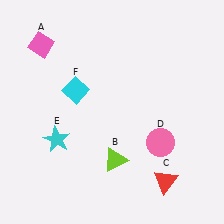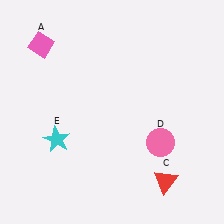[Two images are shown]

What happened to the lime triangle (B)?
The lime triangle (B) was removed in Image 2. It was in the bottom-right area of Image 1.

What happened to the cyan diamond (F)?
The cyan diamond (F) was removed in Image 2. It was in the top-left area of Image 1.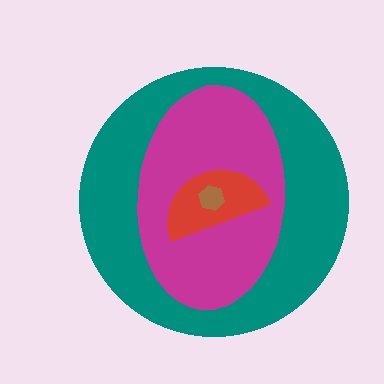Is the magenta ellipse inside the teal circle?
Yes.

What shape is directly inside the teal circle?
The magenta ellipse.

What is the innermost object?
The brown hexagon.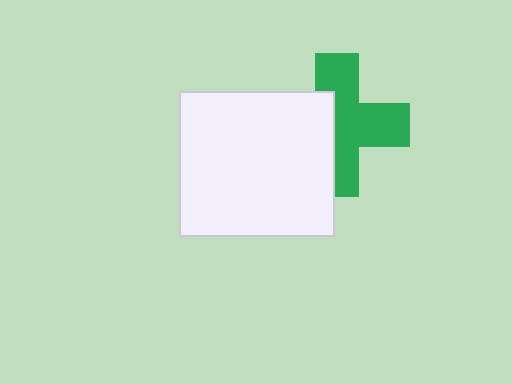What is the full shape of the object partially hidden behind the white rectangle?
The partially hidden object is a green cross.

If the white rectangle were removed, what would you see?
You would see the complete green cross.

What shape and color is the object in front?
The object in front is a white rectangle.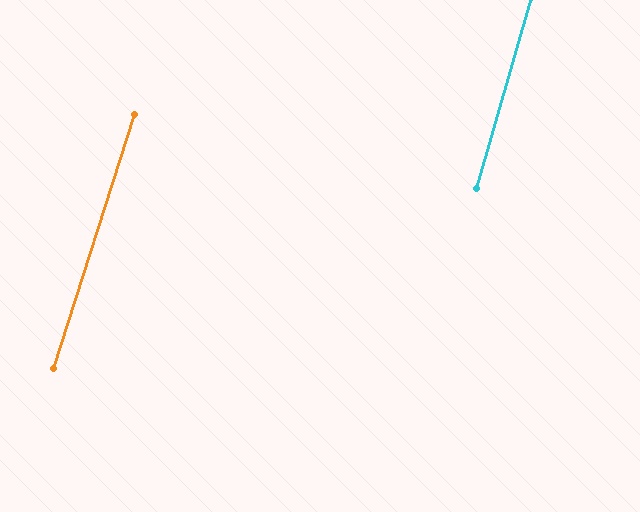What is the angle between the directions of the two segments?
Approximately 2 degrees.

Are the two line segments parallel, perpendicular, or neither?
Parallel — their directions differ by only 1.6°.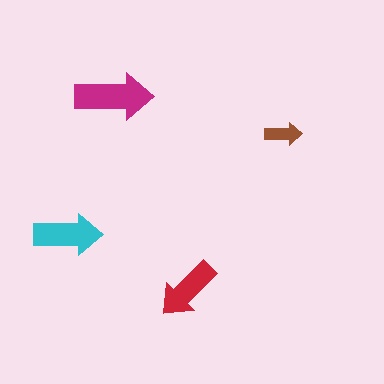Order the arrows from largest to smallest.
the magenta one, the cyan one, the red one, the brown one.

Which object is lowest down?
The red arrow is bottommost.